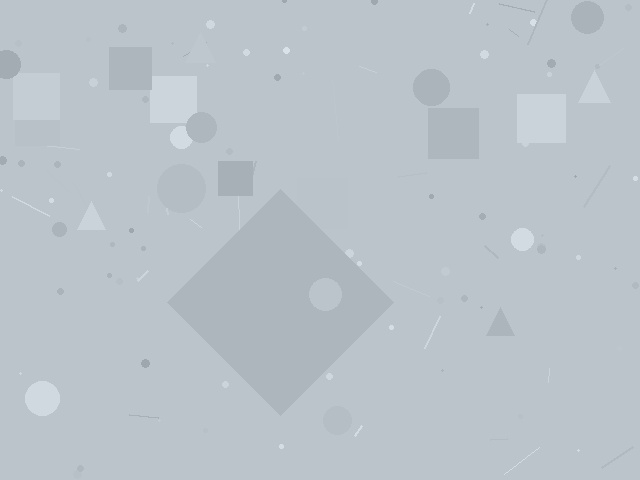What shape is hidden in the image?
A diamond is hidden in the image.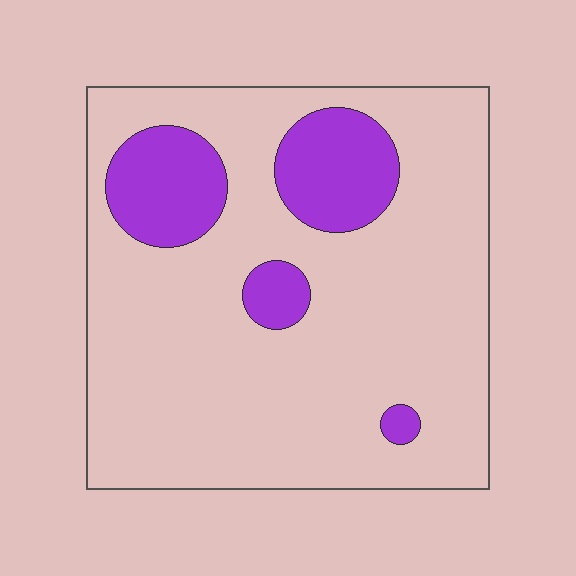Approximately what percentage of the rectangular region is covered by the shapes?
Approximately 20%.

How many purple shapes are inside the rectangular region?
4.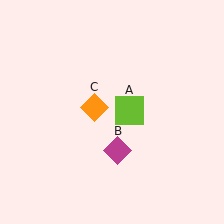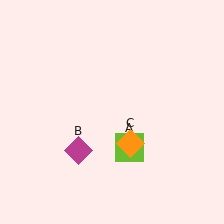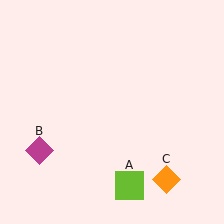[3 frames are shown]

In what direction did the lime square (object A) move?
The lime square (object A) moved down.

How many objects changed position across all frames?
3 objects changed position: lime square (object A), magenta diamond (object B), orange diamond (object C).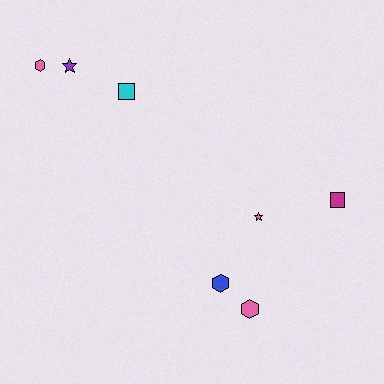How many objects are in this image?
There are 7 objects.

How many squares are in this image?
There are 2 squares.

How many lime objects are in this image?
There are no lime objects.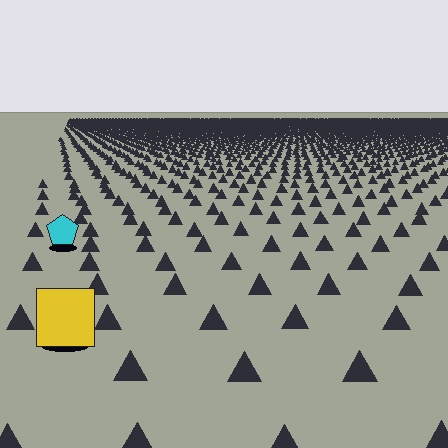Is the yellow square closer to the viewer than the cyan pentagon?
Yes. The yellow square is closer — you can tell from the texture gradient: the ground texture is coarser near it.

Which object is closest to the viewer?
The yellow square is closest. The texture marks near it are larger and more spread out.